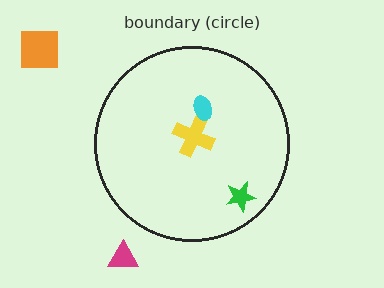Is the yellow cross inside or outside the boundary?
Inside.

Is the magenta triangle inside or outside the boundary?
Outside.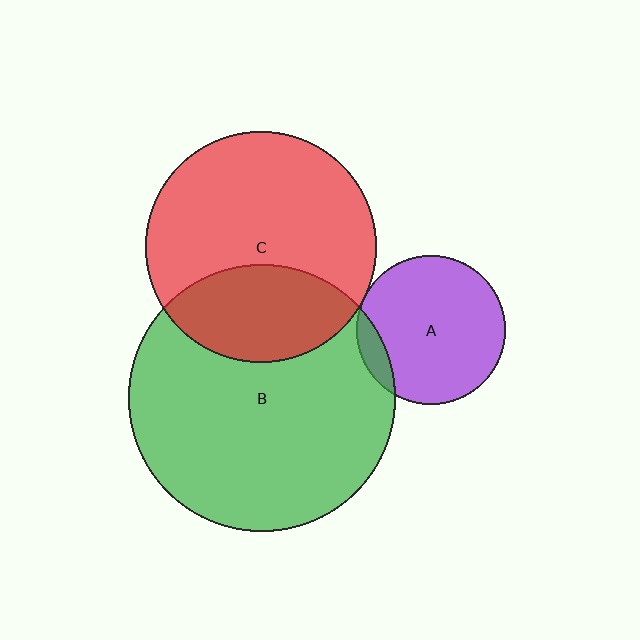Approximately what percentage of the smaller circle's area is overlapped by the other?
Approximately 30%.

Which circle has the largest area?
Circle B (green).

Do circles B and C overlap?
Yes.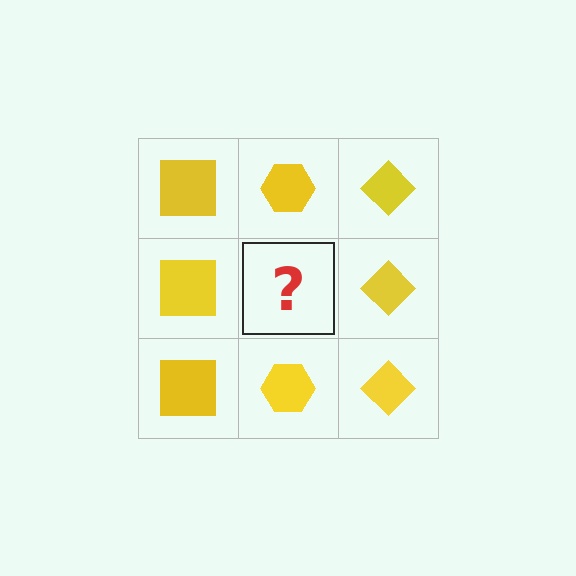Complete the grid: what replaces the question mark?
The question mark should be replaced with a yellow hexagon.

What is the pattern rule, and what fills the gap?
The rule is that each column has a consistent shape. The gap should be filled with a yellow hexagon.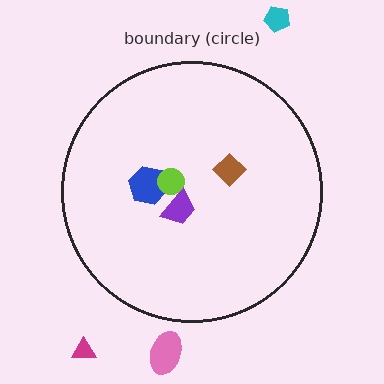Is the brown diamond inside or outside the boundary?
Inside.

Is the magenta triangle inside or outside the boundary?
Outside.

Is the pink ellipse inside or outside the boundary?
Outside.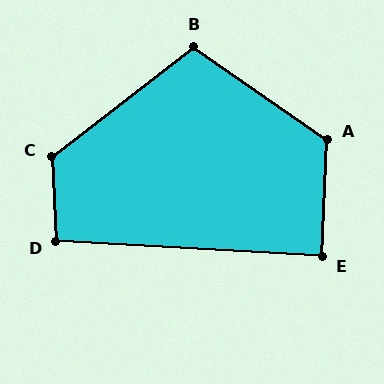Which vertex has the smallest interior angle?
E, at approximately 89 degrees.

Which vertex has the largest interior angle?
C, at approximately 125 degrees.